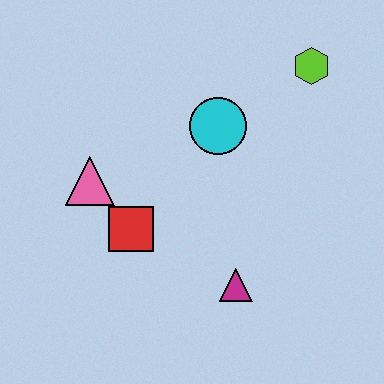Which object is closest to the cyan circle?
The lime hexagon is closest to the cyan circle.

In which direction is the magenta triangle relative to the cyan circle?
The magenta triangle is below the cyan circle.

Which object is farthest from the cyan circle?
The magenta triangle is farthest from the cyan circle.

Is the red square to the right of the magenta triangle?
No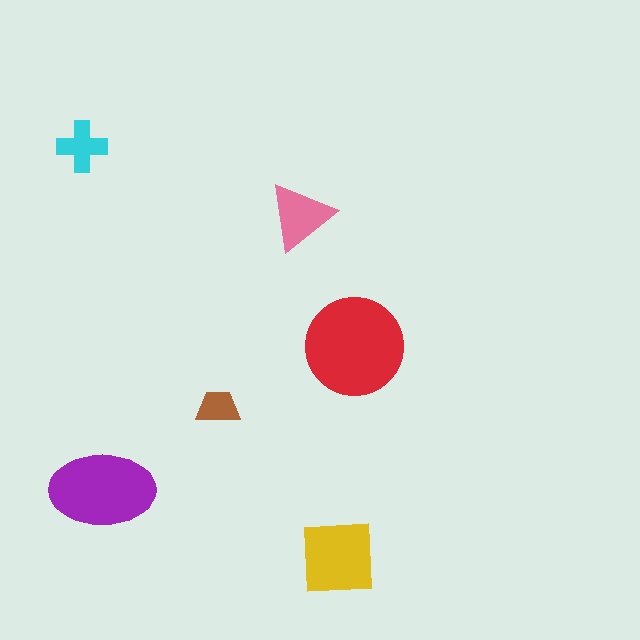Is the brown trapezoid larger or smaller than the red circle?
Smaller.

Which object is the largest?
The red circle.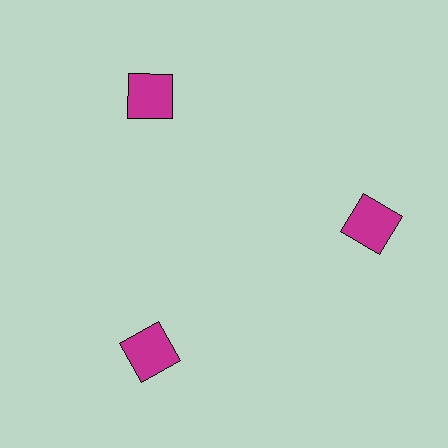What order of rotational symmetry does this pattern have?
This pattern has 3-fold rotational symmetry.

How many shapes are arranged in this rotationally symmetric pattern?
There are 3 shapes, arranged in 3 groups of 1.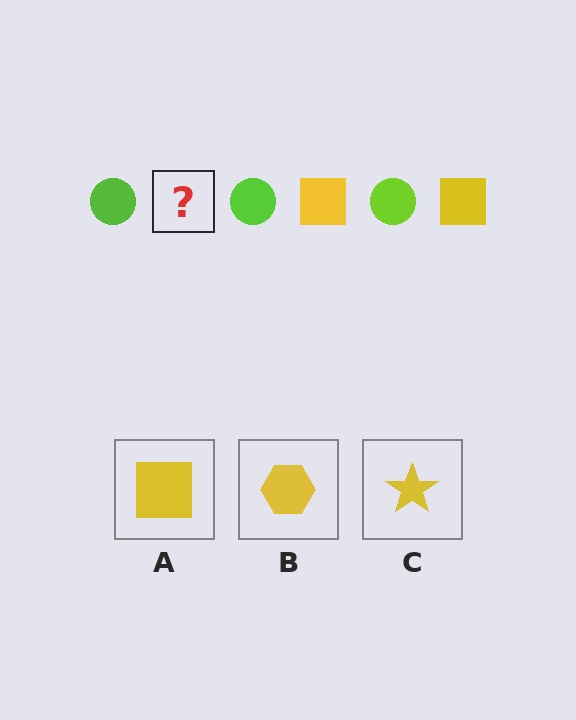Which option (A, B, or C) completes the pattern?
A.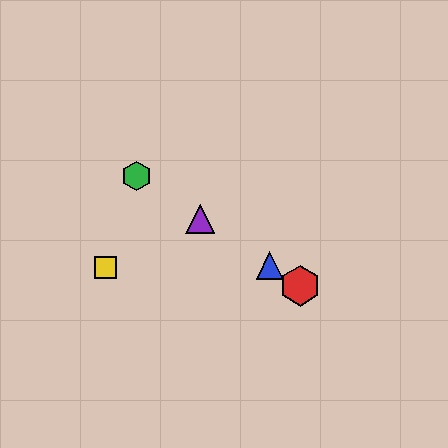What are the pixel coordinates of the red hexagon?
The red hexagon is at (300, 286).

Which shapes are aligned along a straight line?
The red hexagon, the blue triangle, the green hexagon, the purple triangle are aligned along a straight line.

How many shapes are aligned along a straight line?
4 shapes (the red hexagon, the blue triangle, the green hexagon, the purple triangle) are aligned along a straight line.